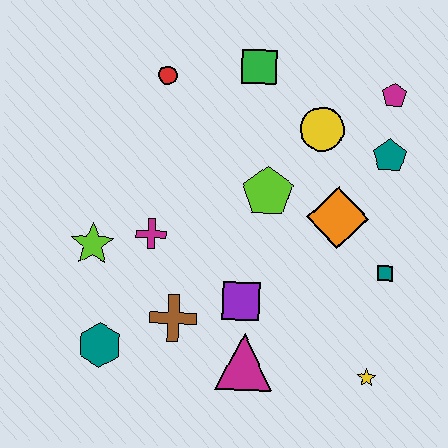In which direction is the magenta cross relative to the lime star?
The magenta cross is to the right of the lime star.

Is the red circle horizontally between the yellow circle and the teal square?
No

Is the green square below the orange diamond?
No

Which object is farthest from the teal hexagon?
The magenta pentagon is farthest from the teal hexagon.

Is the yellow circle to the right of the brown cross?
Yes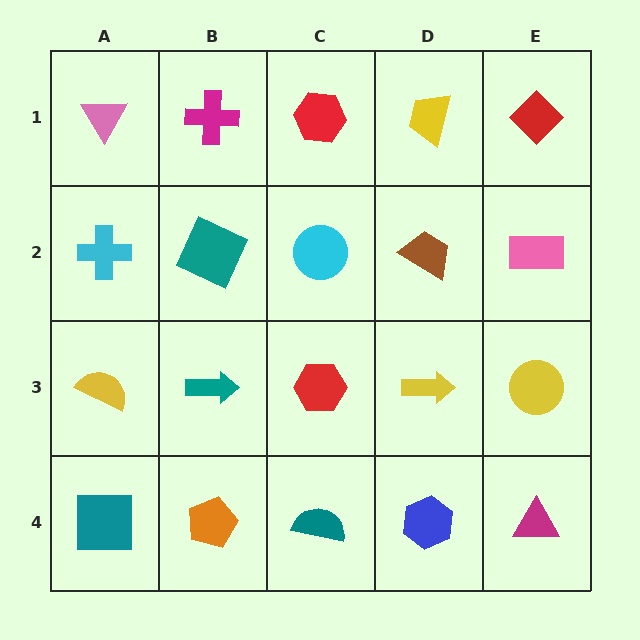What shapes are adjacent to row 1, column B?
A teal square (row 2, column B), a pink triangle (row 1, column A), a red hexagon (row 1, column C).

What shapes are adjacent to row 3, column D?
A brown trapezoid (row 2, column D), a blue hexagon (row 4, column D), a red hexagon (row 3, column C), a yellow circle (row 3, column E).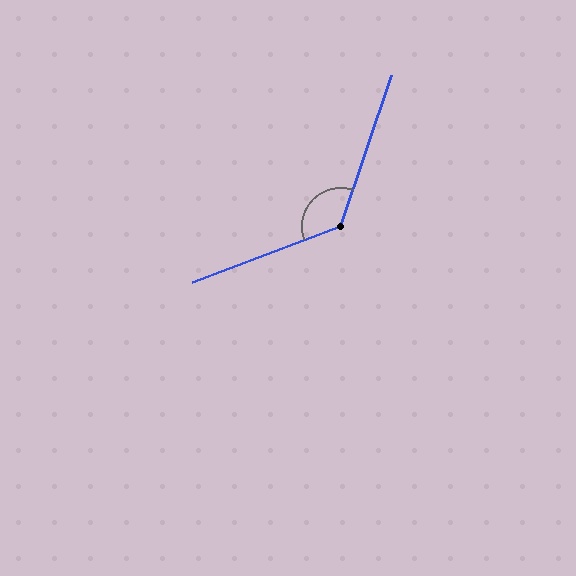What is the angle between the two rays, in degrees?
Approximately 129 degrees.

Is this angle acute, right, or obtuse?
It is obtuse.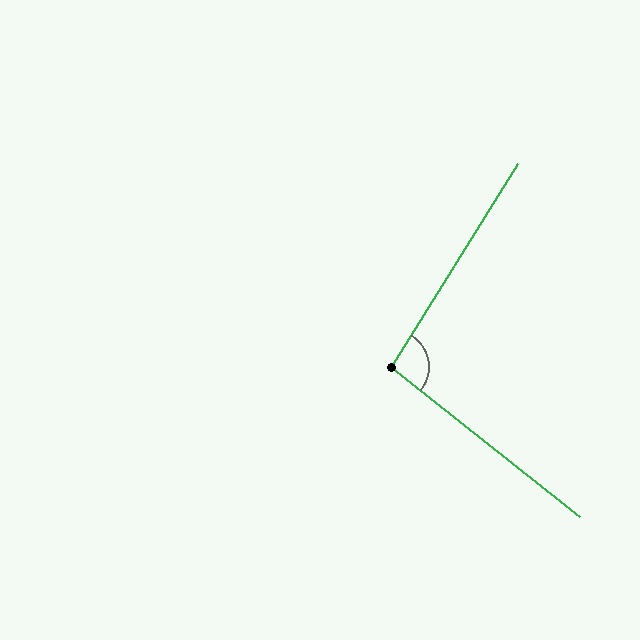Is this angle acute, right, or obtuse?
It is obtuse.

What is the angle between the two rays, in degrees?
Approximately 97 degrees.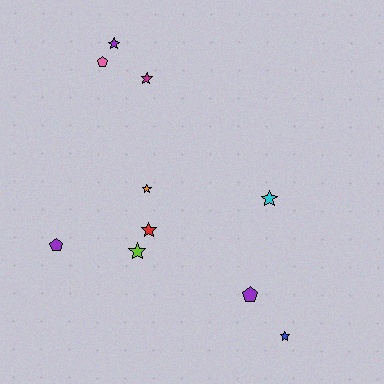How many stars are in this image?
There are 7 stars.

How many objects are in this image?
There are 10 objects.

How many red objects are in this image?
There is 1 red object.